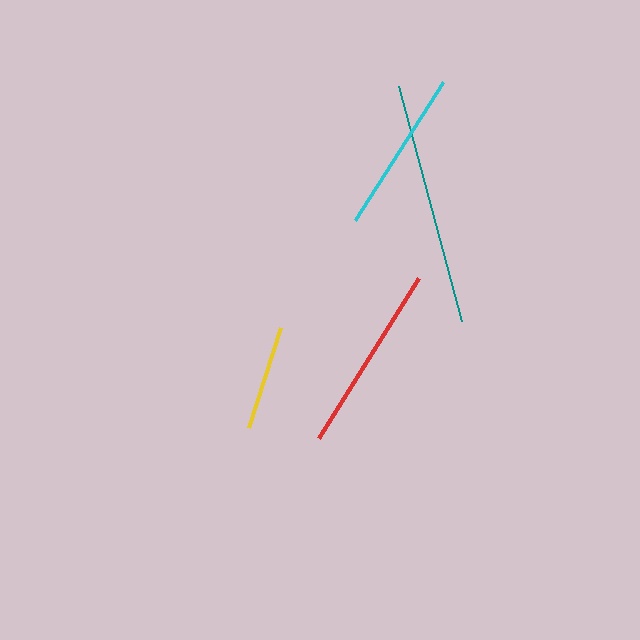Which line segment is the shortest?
The yellow line is the shortest at approximately 104 pixels.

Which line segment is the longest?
The teal line is the longest at approximately 243 pixels.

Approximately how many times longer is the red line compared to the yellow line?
The red line is approximately 1.8 times the length of the yellow line.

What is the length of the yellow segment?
The yellow segment is approximately 104 pixels long.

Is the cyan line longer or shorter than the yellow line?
The cyan line is longer than the yellow line.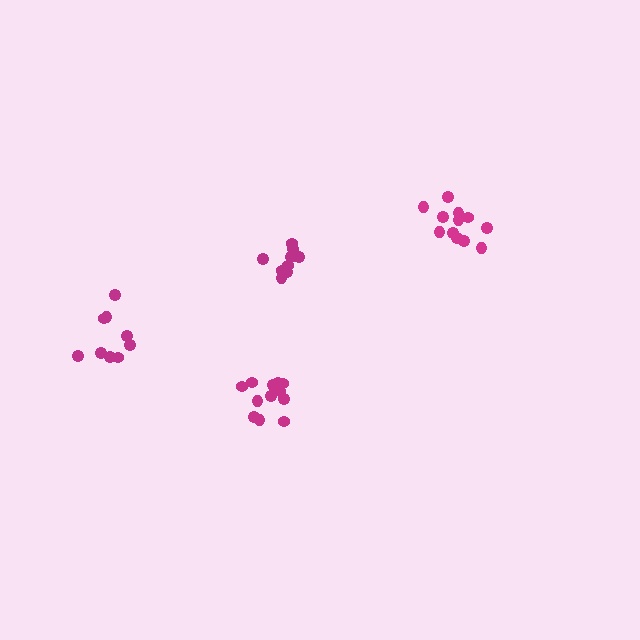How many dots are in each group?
Group 1: 12 dots, Group 2: 9 dots, Group 3: 9 dots, Group 4: 12 dots (42 total).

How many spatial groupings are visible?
There are 4 spatial groupings.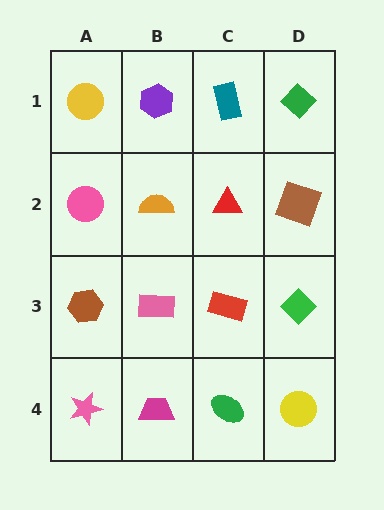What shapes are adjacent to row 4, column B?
A pink rectangle (row 3, column B), a pink star (row 4, column A), a green ellipse (row 4, column C).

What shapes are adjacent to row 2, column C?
A teal rectangle (row 1, column C), a red rectangle (row 3, column C), an orange semicircle (row 2, column B), a brown square (row 2, column D).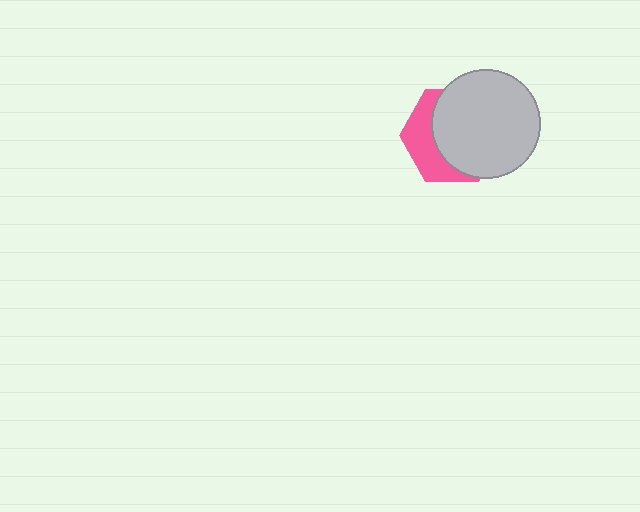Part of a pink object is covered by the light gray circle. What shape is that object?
It is a hexagon.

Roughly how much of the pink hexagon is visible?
A small part of it is visible (roughly 36%).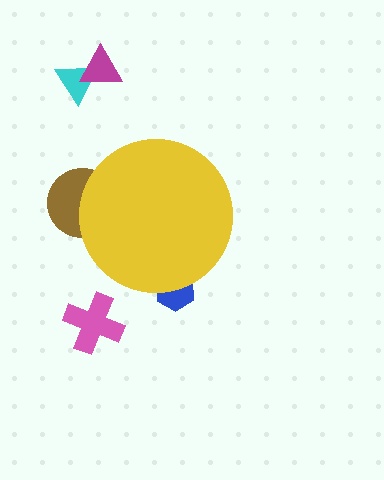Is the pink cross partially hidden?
No, the pink cross is fully visible.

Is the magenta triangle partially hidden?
No, the magenta triangle is fully visible.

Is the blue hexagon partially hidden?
Yes, the blue hexagon is partially hidden behind the yellow circle.